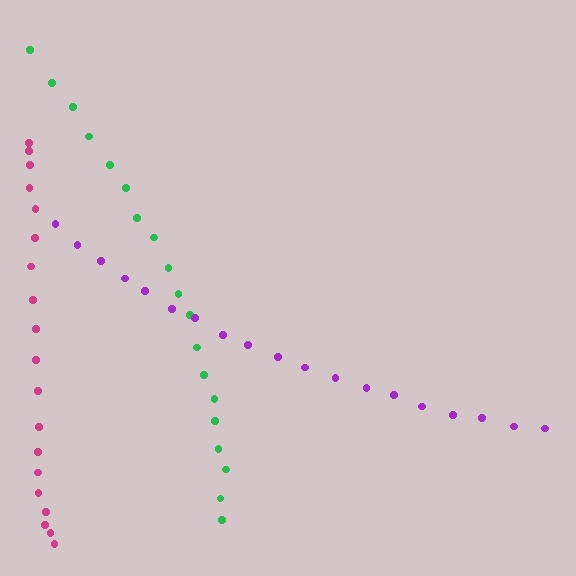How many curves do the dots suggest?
There are 3 distinct paths.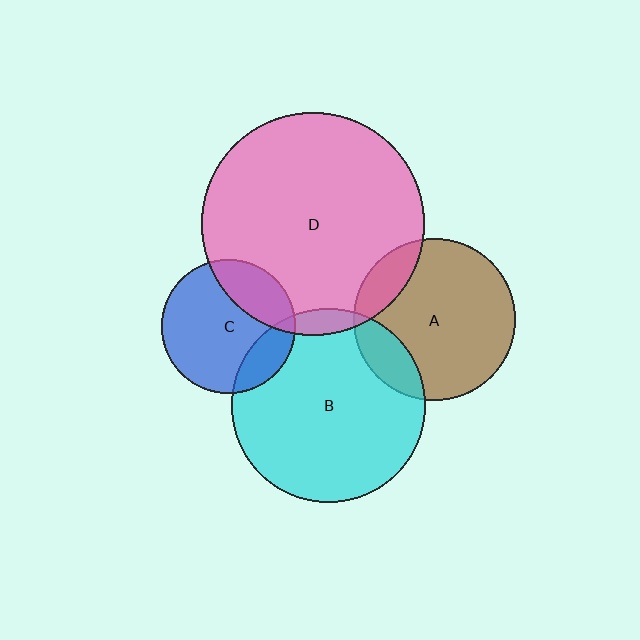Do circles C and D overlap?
Yes.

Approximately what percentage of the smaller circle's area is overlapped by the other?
Approximately 25%.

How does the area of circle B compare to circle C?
Approximately 2.1 times.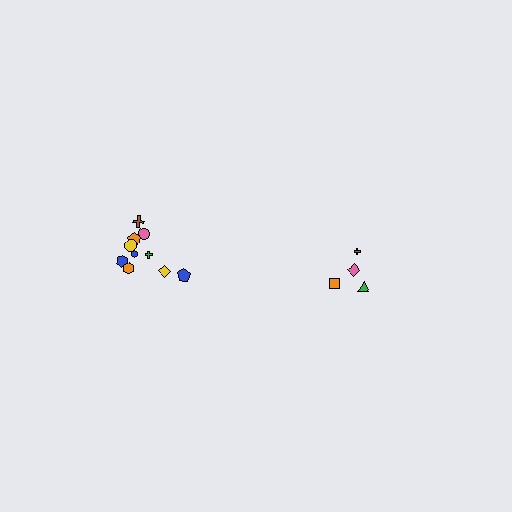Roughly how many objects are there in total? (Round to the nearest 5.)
Roughly 15 objects in total.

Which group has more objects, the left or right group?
The left group.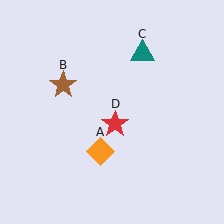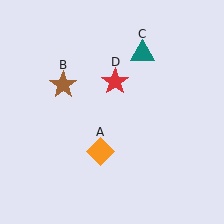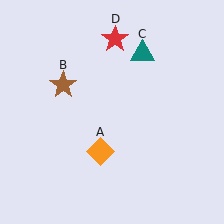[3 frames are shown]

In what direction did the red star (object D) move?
The red star (object D) moved up.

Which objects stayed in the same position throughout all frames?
Orange diamond (object A) and brown star (object B) and teal triangle (object C) remained stationary.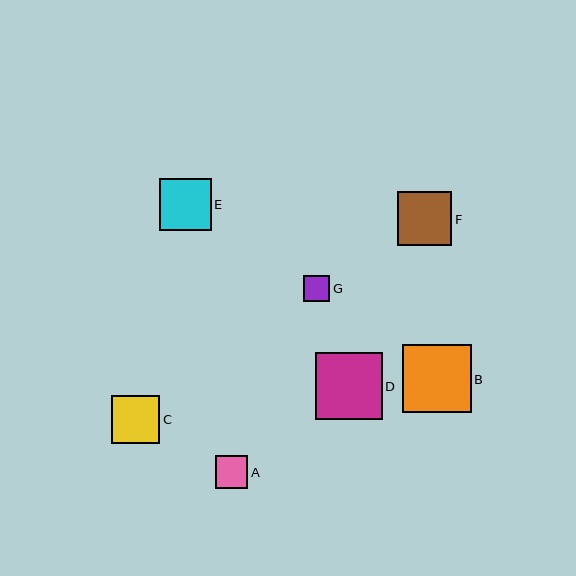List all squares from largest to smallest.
From largest to smallest: B, D, F, E, C, A, G.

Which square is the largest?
Square B is the largest with a size of approximately 69 pixels.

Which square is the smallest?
Square G is the smallest with a size of approximately 26 pixels.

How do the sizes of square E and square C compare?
Square E and square C are approximately the same size.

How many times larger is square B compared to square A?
Square B is approximately 2.1 times the size of square A.